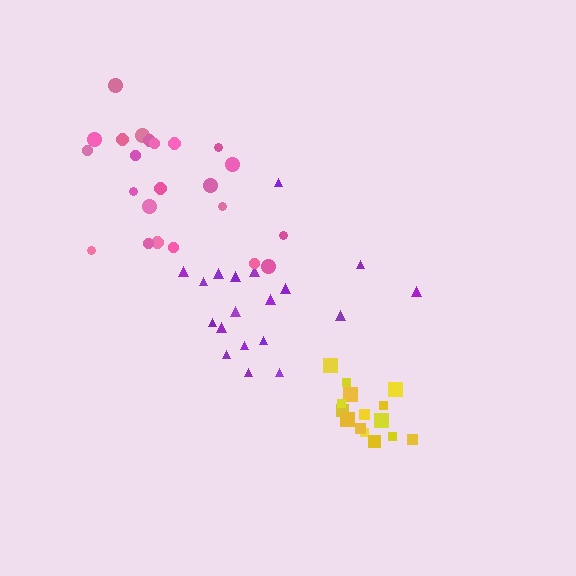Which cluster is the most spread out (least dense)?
Pink.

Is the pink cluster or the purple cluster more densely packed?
Purple.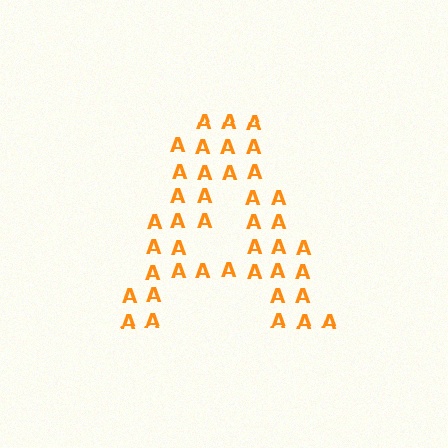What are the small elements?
The small elements are letter A's.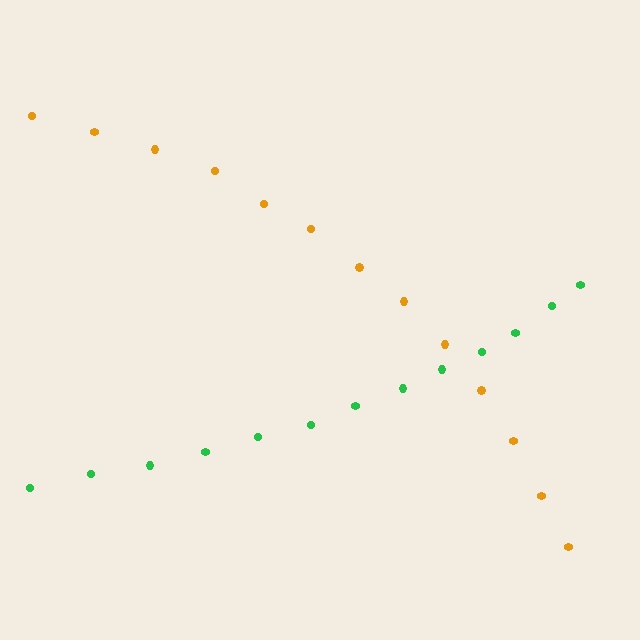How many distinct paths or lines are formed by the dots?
There are 2 distinct paths.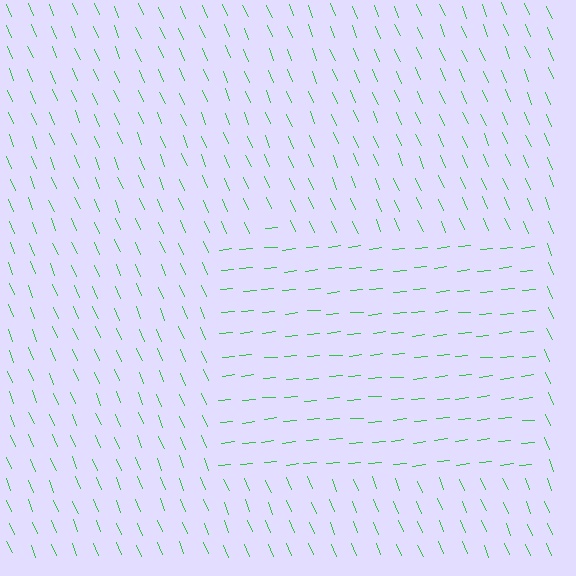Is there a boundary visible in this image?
Yes, there is a texture boundary formed by a change in line orientation.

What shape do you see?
I see a rectangle.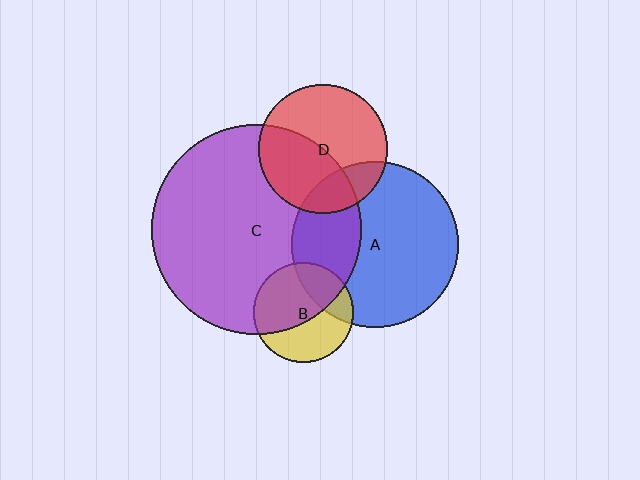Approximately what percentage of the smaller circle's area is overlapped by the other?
Approximately 55%.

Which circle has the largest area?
Circle C (purple).